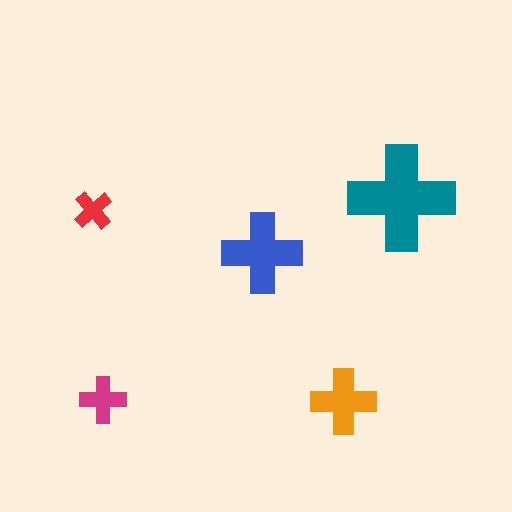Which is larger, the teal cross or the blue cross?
The teal one.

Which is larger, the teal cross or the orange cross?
The teal one.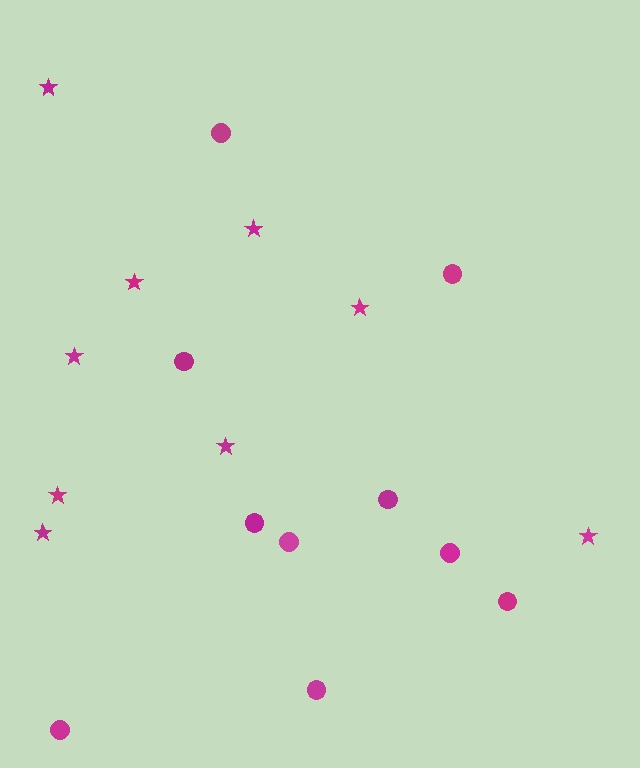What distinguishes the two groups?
There are 2 groups: one group of circles (10) and one group of stars (9).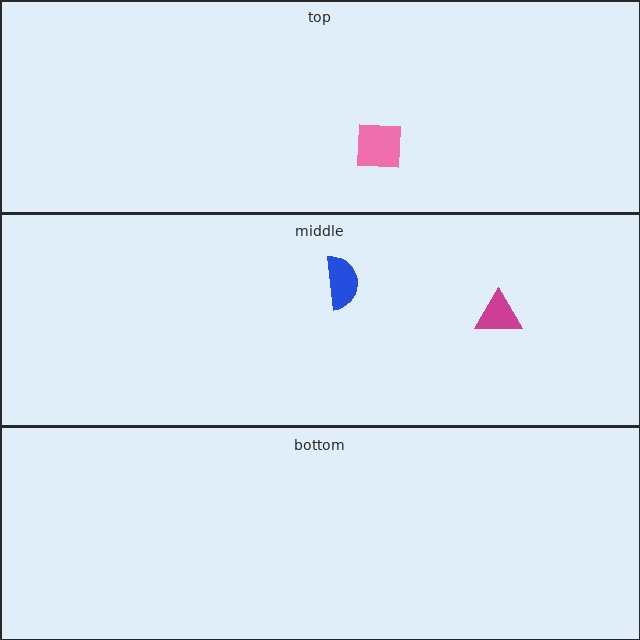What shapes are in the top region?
The pink square.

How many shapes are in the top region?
1.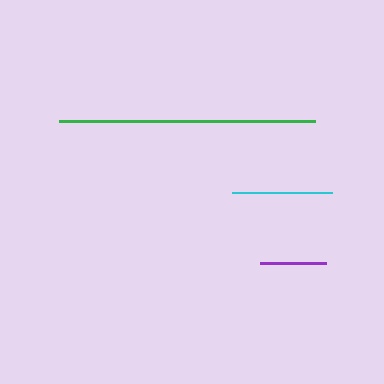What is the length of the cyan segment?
The cyan segment is approximately 100 pixels long.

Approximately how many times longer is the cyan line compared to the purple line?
The cyan line is approximately 1.5 times the length of the purple line.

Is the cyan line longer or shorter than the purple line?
The cyan line is longer than the purple line.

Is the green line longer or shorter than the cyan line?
The green line is longer than the cyan line.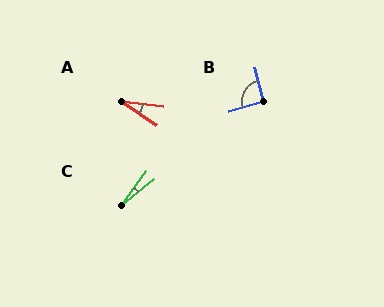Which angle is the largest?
B, at approximately 91 degrees.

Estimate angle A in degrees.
Approximately 27 degrees.